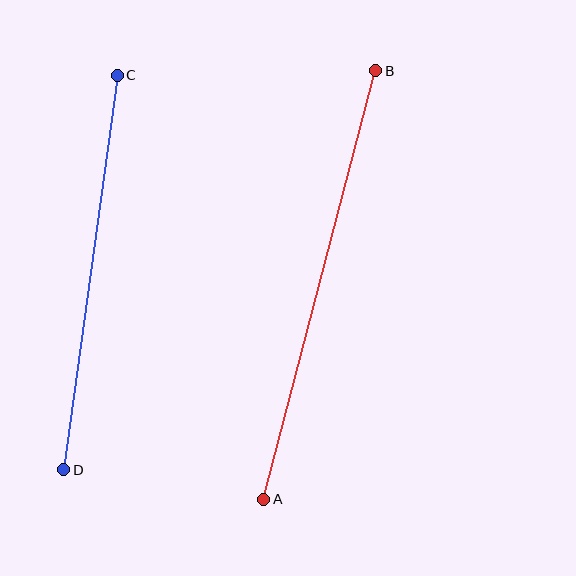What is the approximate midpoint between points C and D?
The midpoint is at approximately (90, 272) pixels.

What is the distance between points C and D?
The distance is approximately 398 pixels.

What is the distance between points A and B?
The distance is approximately 443 pixels.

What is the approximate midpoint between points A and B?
The midpoint is at approximately (320, 285) pixels.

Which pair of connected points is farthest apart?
Points A and B are farthest apart.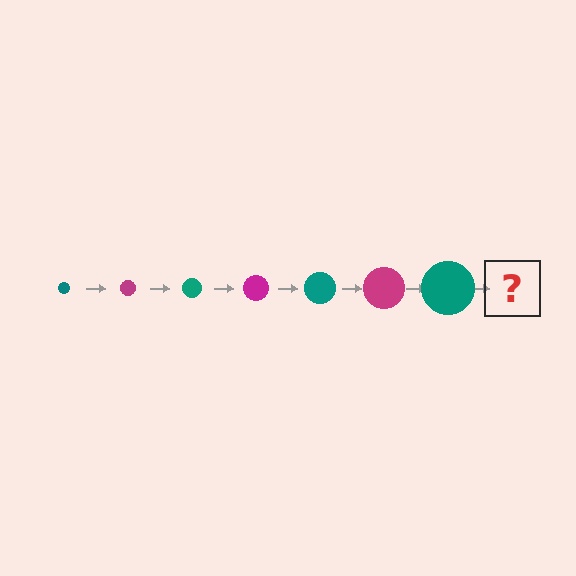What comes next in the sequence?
The next element should be a magenta circle, larger than the previous one.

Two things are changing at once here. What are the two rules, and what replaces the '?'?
The two rules are that the circle grows larger each step and the color cycles through teal and magenta. The '?' should be a magenta circle, larger than the previous one.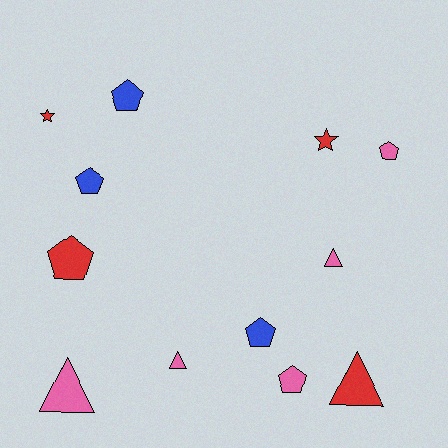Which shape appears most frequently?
Pentagon, with 6 objects.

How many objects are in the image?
There are 12 objects.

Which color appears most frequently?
Pink, with 5 objects.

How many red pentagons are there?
There is 1 red pentagon.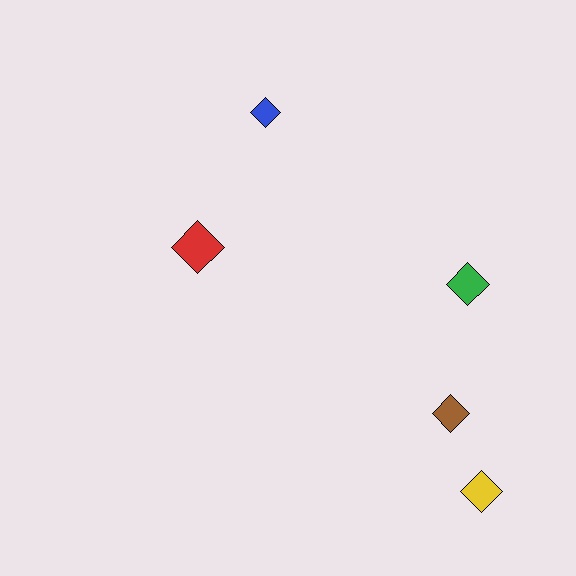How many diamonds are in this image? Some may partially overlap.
There are 5 diamonds.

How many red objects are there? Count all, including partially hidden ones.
There is 1 red object.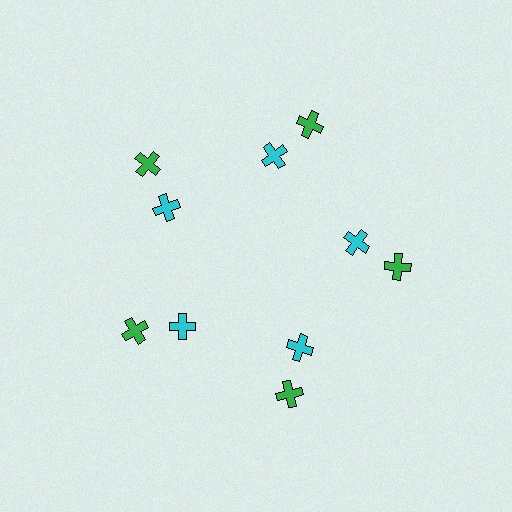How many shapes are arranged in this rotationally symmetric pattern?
There are 10 shapes, arranged in 5 groups of 2.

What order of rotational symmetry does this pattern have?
This pattern has 5-fold rotational symmetry.